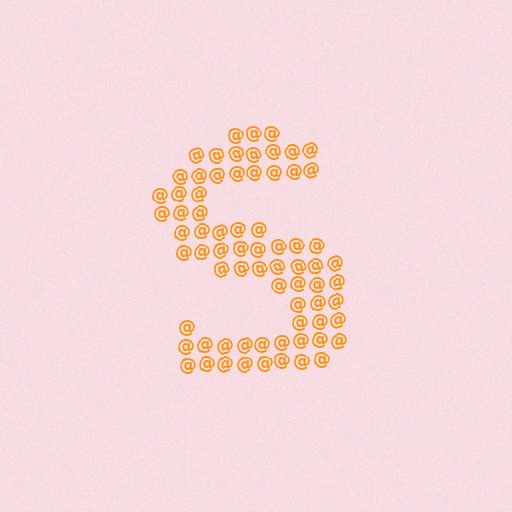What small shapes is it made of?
It is made of small at signs.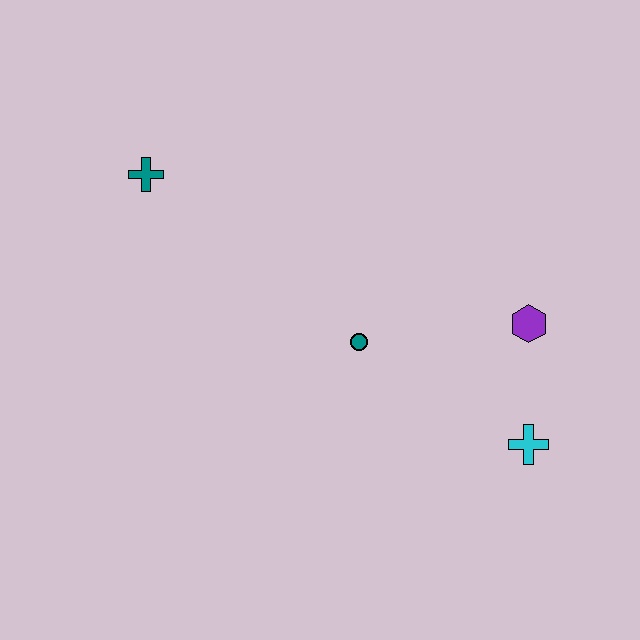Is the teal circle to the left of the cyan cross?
Yes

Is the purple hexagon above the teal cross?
No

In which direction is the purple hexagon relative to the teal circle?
The purple hexagon is to the right of the teal circle.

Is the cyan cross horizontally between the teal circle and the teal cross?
No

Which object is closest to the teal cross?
The teal circle is closest to the teal cross.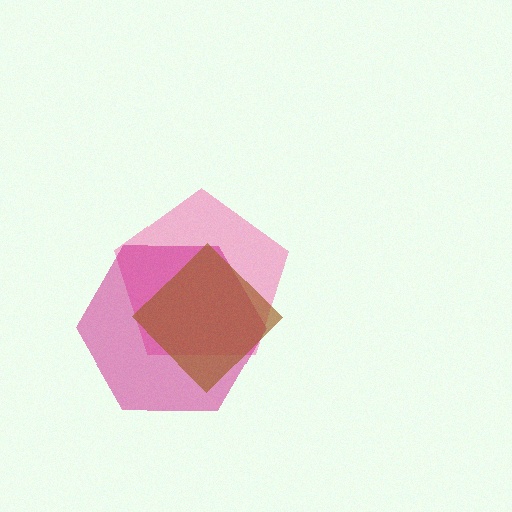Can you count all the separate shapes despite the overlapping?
Yes, there are 3 separate shapes.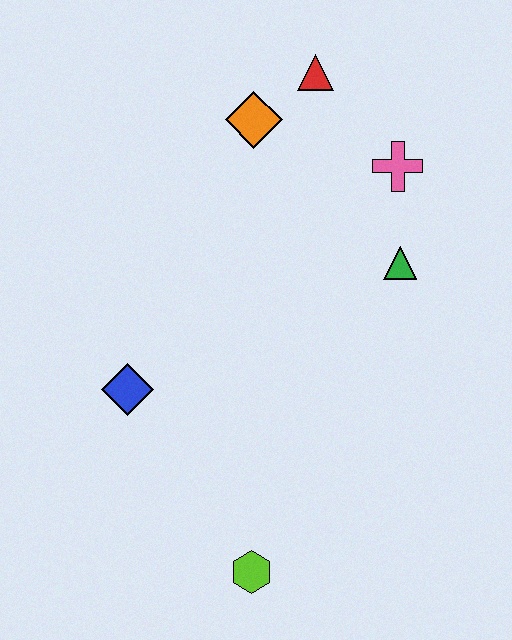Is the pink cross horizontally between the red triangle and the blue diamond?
No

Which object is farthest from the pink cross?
The lime hexagon is farthest from the pink cross.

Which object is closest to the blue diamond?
The lime hexagon is closest to the blue diamond.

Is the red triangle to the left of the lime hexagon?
No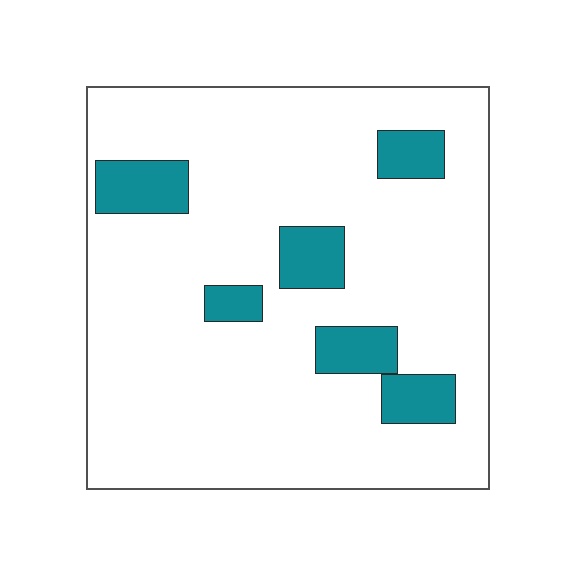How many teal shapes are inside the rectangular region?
6.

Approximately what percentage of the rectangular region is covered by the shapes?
Approximately 15%.